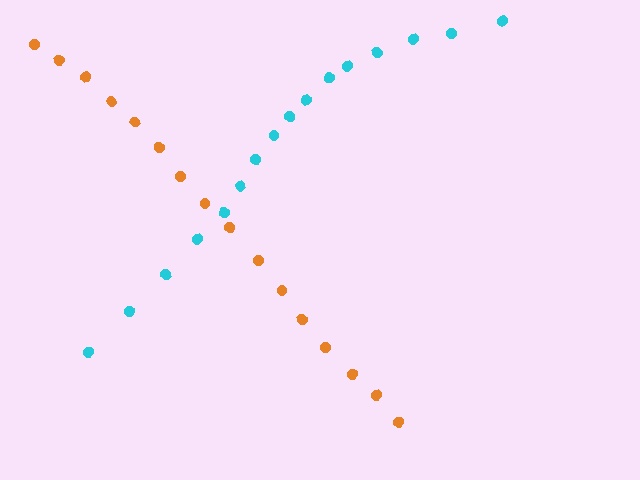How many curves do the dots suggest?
There are 2 distinct paths.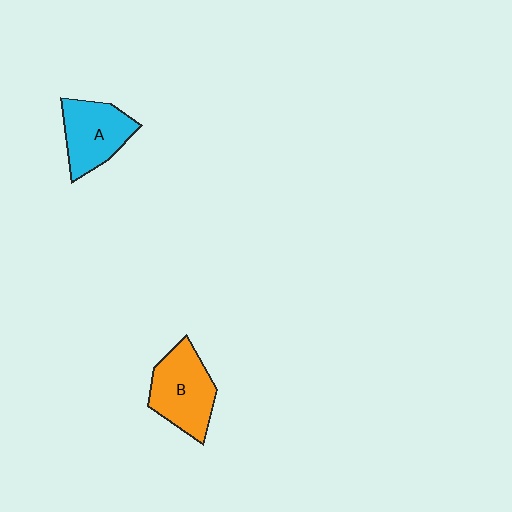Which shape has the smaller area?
Shape A (cyan).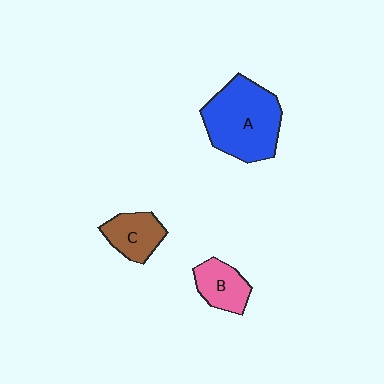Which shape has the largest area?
Shape A (blue).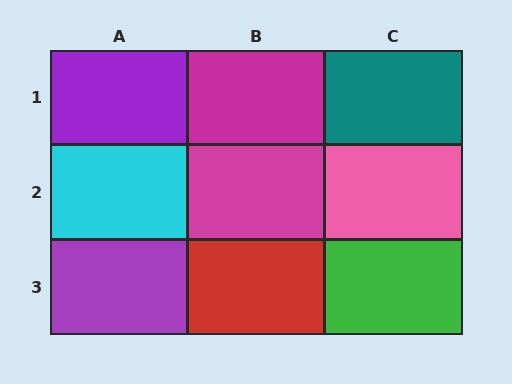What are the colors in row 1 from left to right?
Purple, magenta, teal.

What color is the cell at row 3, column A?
Purple.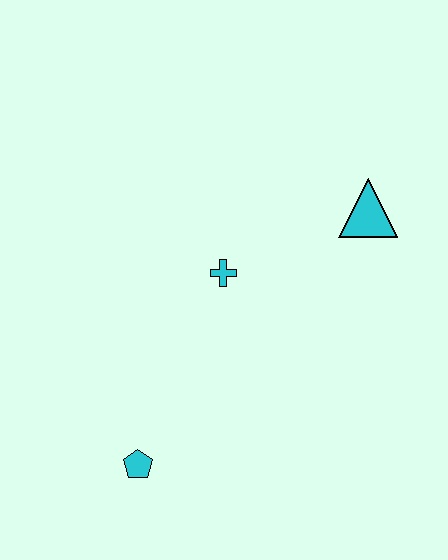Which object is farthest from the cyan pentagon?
The cyan triangle is farthest from the cyan pentagon.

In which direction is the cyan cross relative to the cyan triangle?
The cyan cross is to the left of the cyan triangle.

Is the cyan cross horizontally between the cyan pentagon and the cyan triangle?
Yes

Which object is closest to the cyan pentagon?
The cyan cross is closest to the cyan pentagon.